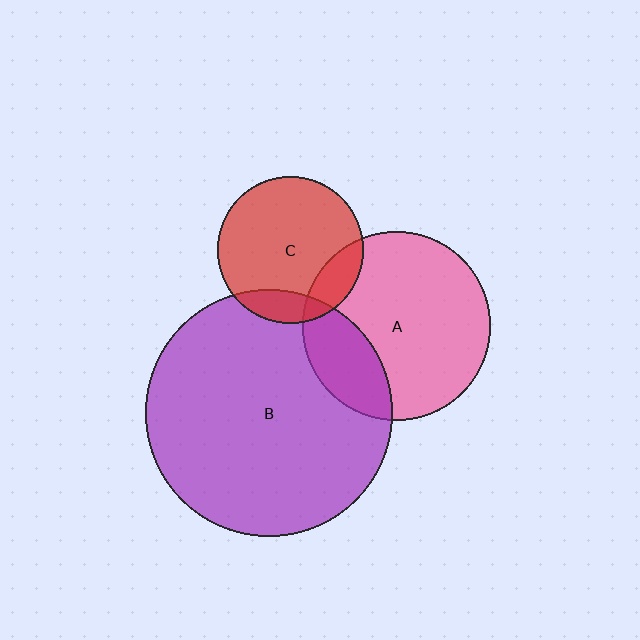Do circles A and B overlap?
Yes.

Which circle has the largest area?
Circle B (purple).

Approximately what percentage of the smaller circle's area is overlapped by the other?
Approximately 25%.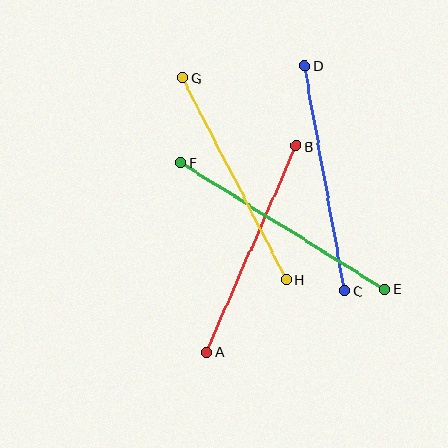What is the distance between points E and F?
The distance is approximately 239 pixels.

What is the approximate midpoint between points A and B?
The midpoint is at approximately (251, 249) pixels.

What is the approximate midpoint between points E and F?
The midpoint is at approximately (283, 226) pixels.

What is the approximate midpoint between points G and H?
The midpoint is at approximately (234, 179) pixels.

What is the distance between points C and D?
The distance is approximately 229 pixels.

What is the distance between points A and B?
The distance is approximately 225 pixels.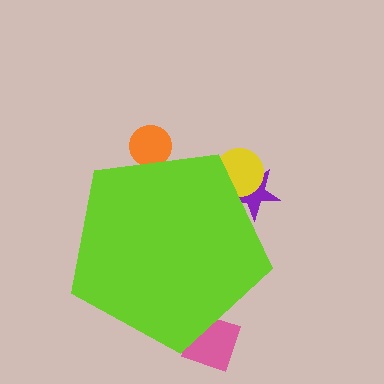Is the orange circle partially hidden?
Yes, the orange circle is partially hidden behind the lime pentagon.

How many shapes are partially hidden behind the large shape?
4 shapes are partially hidden.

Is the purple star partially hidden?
Yes, the purple star is partially hidden behind the lime pentagon.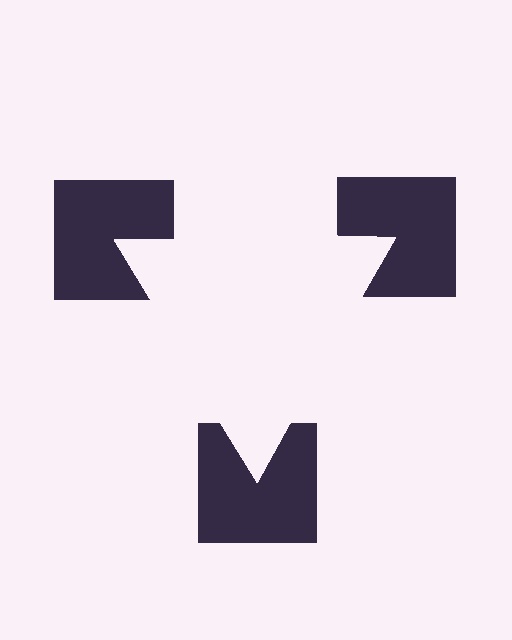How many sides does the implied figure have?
3 sides.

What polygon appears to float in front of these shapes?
An illusory triangle — its edges are inferred from the aligned wedge cuts in the notched squares, not physically drawn.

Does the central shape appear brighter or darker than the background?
It typically appears slightly brighter than the background, even though no actual brightness change is drawn.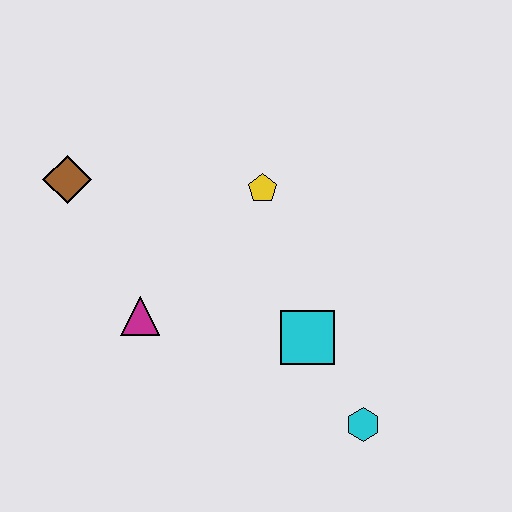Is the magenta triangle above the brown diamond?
No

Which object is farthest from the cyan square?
The brown diamond is farthest from the cyan square.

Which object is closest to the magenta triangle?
The brown diamond is closest to the magenta triangle.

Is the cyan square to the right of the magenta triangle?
Yes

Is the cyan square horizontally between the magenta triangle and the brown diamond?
No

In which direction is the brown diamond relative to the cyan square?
The brown diamond is to the left of the cyan square.